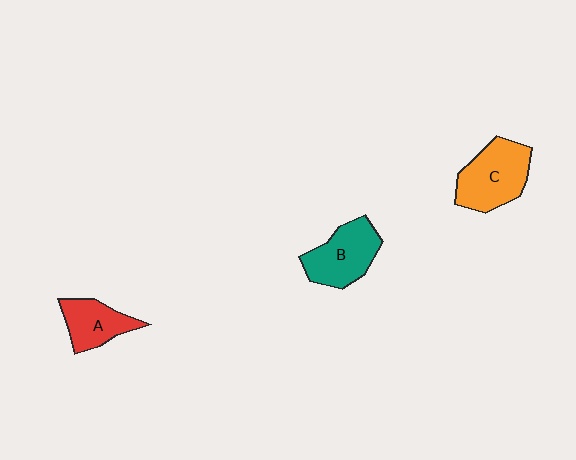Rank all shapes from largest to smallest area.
From largest to smallest: C (orange), B (teal), A (red).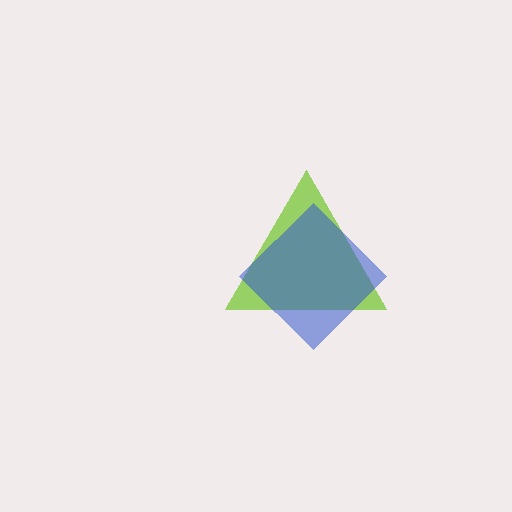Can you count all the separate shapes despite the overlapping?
Yes, there are 2 separate shapes.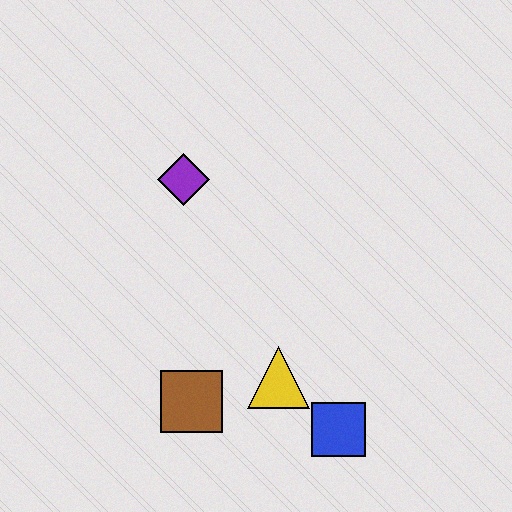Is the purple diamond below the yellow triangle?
No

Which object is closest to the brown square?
The yellow triangle is closest to the brown square.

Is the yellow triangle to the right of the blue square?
No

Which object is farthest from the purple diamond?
The blue square is farthest from the purple diamond.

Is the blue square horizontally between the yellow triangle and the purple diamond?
No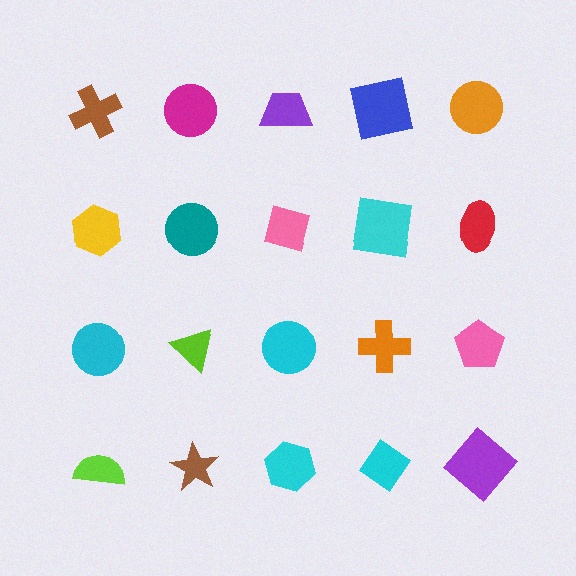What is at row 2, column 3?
A pink square.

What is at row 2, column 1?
A yellow hexagon.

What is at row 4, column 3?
A cyan hexagon.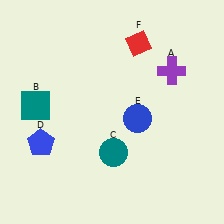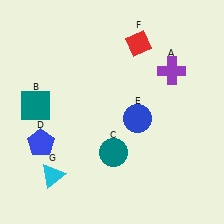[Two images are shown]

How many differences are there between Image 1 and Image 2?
There is 1 difference between the two images.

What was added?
A cyan triangle (G) was added in Image 2.